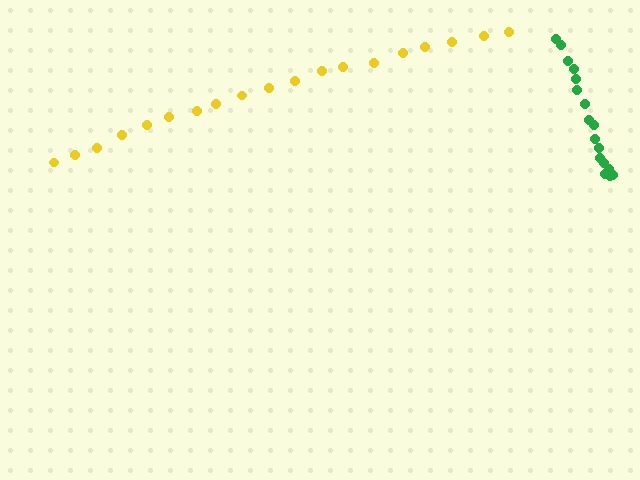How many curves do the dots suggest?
There are 2 distinct paths.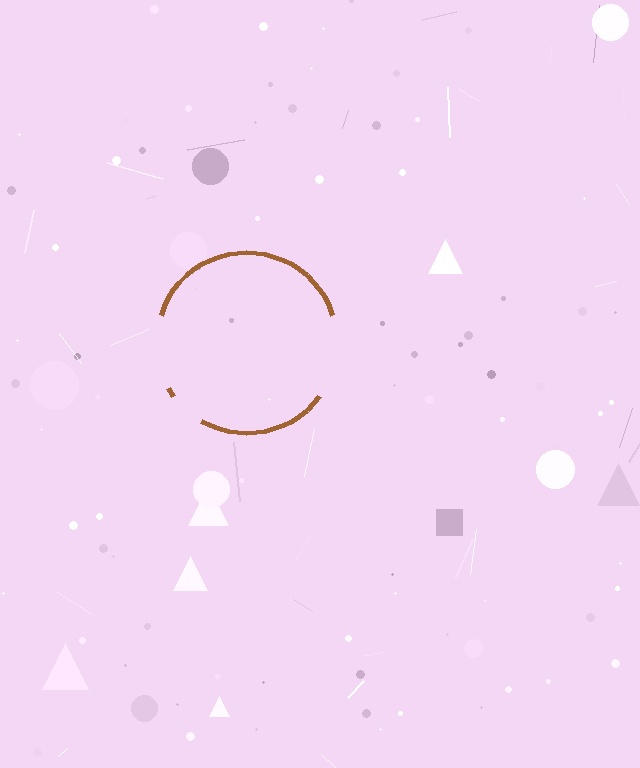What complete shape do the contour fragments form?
The contour fragments form a circle.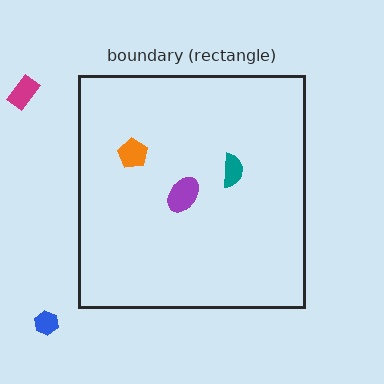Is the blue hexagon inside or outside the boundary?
Outside.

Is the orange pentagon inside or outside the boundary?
Inside.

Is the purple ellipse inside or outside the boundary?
Inside.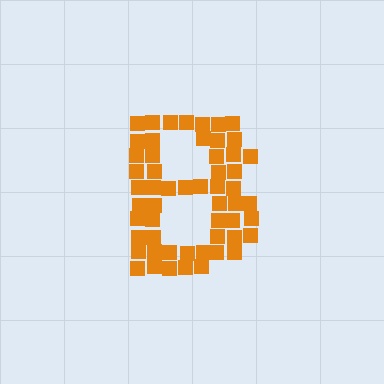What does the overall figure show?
The overall figure shows the letter B.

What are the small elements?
The small elements are squares.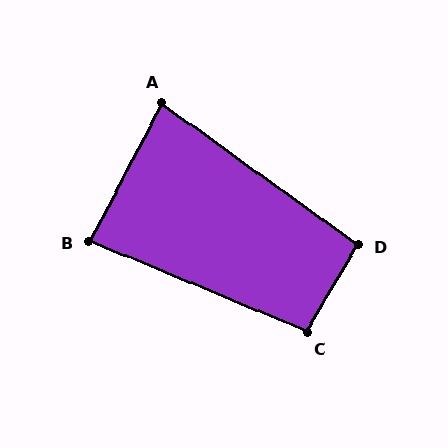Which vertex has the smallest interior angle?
A, at approximately 82 degrees.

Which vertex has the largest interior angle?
C, at approximately 98 degrees.